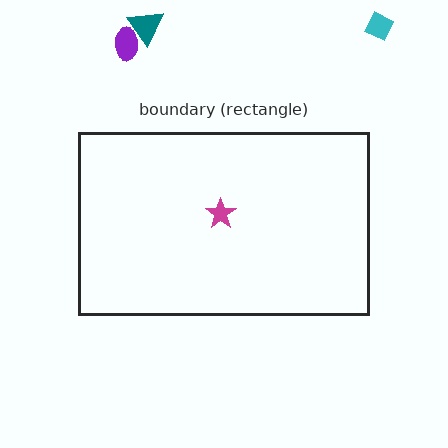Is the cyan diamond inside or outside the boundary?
Outside.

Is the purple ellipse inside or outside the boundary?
Outside.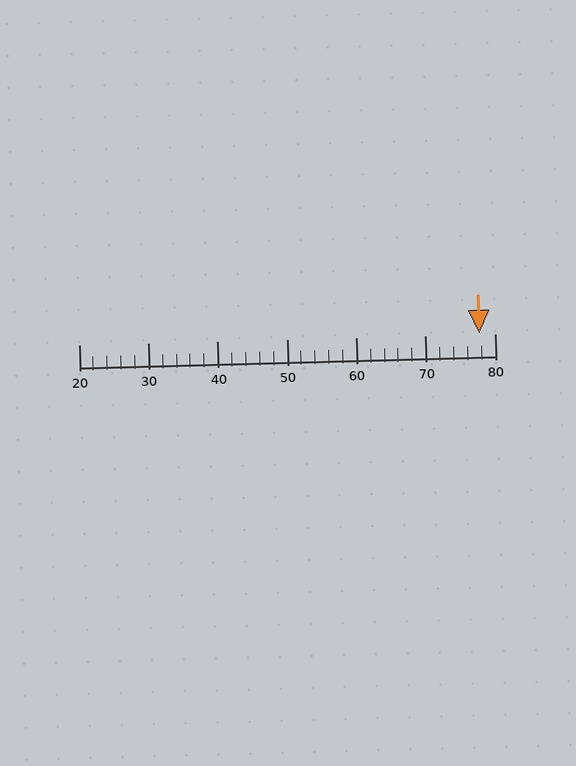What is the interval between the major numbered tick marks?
The major tick marks are spaced 10 units apart.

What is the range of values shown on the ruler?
The ruler shows values from 20 to 80.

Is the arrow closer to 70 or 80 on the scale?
The arrow is closer to 80.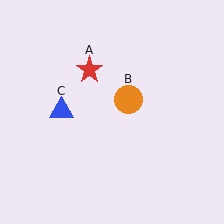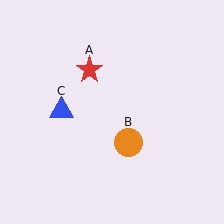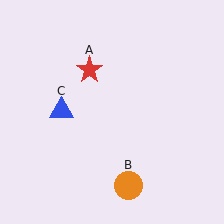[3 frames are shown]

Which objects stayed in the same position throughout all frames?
Red star (object A) and blue triangle (object C) remained stationary.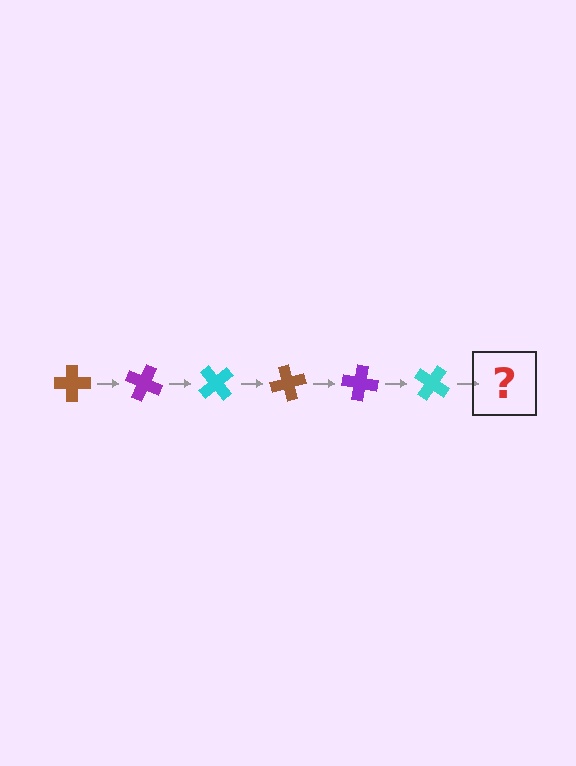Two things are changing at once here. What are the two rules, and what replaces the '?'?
The two rules are that it rotates 25 degrees each step and the color cycles through brown, purple, and cyan. The '?' should be a brown cross, rotated 150 degrees from the start.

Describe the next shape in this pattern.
It should be a brown cross, rotated 150 degrees from the start.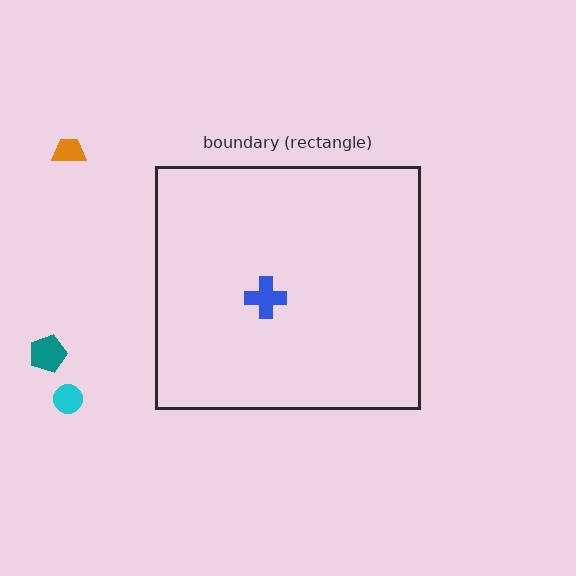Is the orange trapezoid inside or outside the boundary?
Outside.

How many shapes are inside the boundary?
1 inside, 3 outside.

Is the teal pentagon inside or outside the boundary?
Outside.